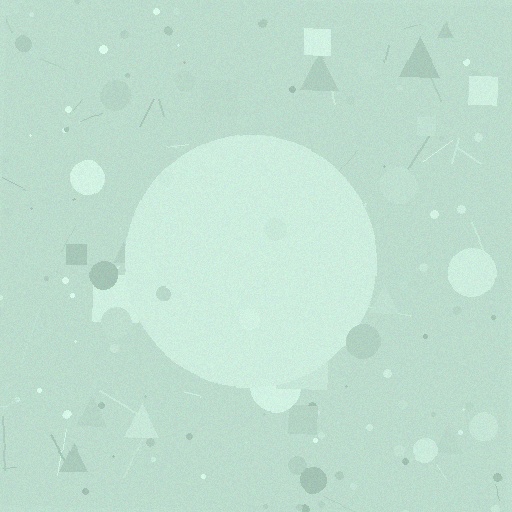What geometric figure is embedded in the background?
A circle is embedded in the background.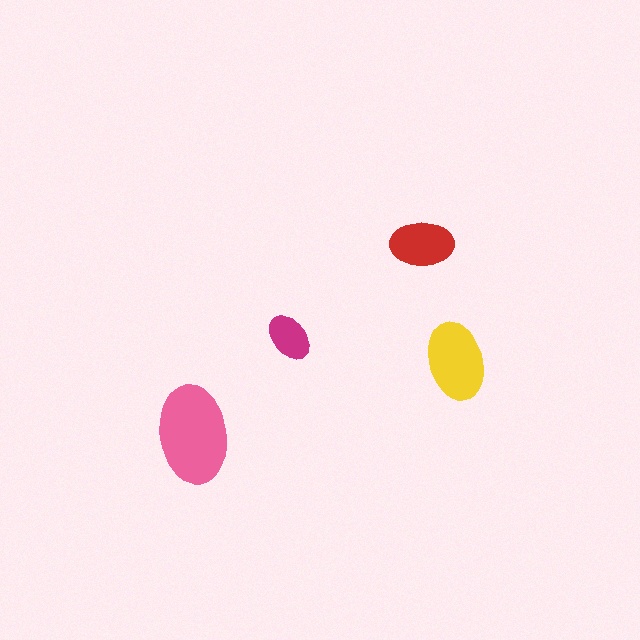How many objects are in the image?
There are 4 objects in the image.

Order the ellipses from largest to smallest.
the pink one, the yellow one, the red one, the magenta one.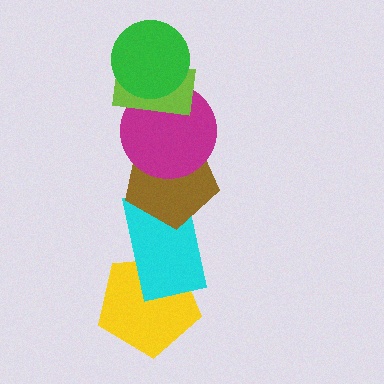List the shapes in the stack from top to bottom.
From top to bottom: the green circle, the lime rectangle, the magenta circle, the brown pentagon, the cyan rectangle, the yellow pentagon.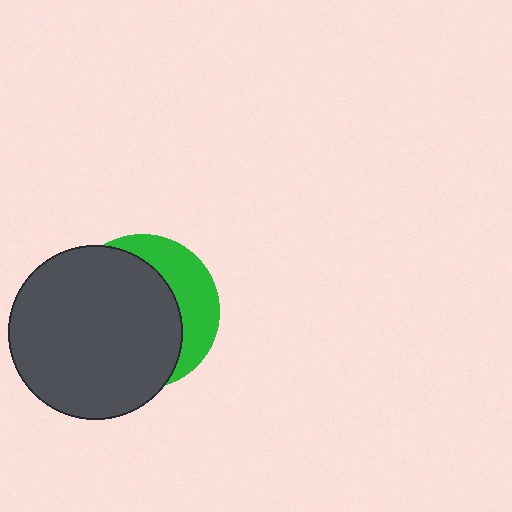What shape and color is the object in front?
The object in front is a dark gray circle.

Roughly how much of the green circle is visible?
A small part of it is visible (roughly 31%).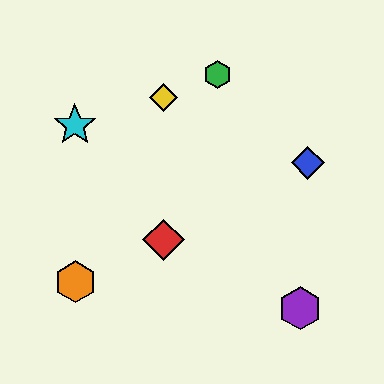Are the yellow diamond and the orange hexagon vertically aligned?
No, the yellow diamond is at x≈163 and the orange hexagon is at x≈76.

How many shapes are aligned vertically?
2 shapes (the red diamond, the yellow diamond) are aligned vertically.